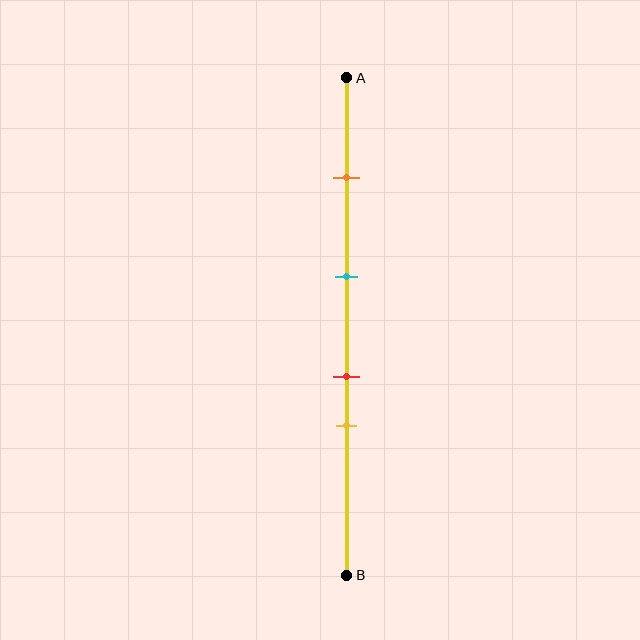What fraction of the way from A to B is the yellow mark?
The yellow mark is approximately 70% (0.7) of the way from A to B.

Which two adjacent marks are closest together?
The red and yellow marks are the closest adjacent pair.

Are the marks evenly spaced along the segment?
No, the marks are not evenly spaced.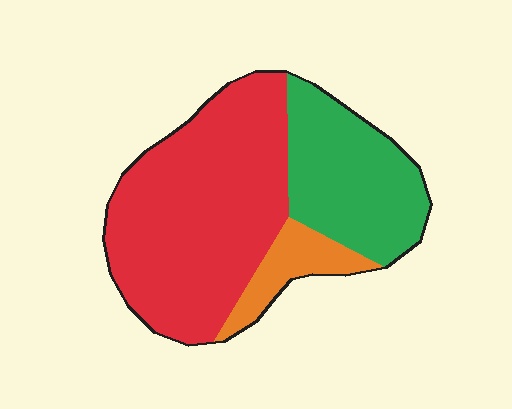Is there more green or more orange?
Green.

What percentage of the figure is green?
Green covers about 30% of the figure.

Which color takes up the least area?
Orange, at roughly 10%.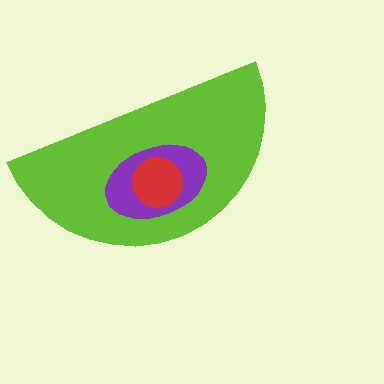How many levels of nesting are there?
3.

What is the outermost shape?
The lime semicircle.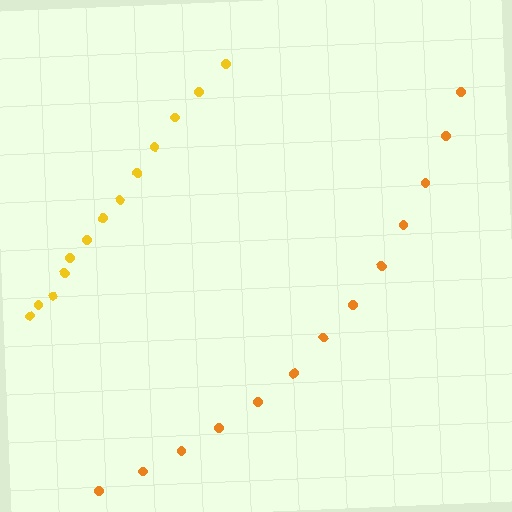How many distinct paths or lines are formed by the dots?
There are 2 distinct paths.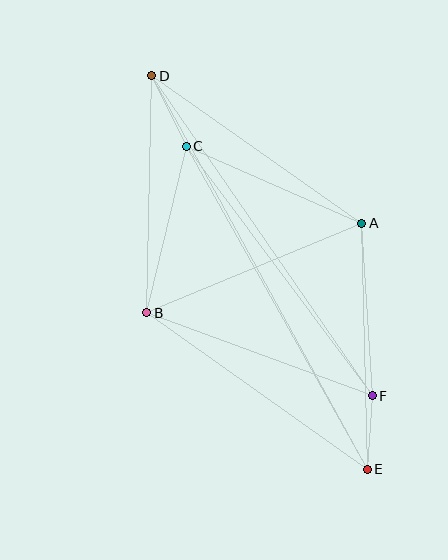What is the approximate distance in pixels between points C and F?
The distance between C and F is approximately 311 pixels.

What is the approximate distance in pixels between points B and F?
The distance between B and F is approximately 240 pixels.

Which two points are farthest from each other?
Points D and E are farthest from each other.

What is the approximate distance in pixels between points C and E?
The distance between C and E is approximately 371 pixels.